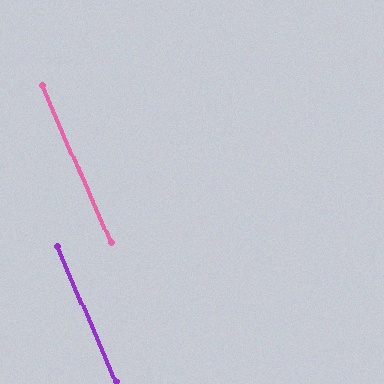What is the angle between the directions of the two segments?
Approximately 0 degrees.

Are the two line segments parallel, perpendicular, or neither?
Parallel — their directions differ by only 0.1°.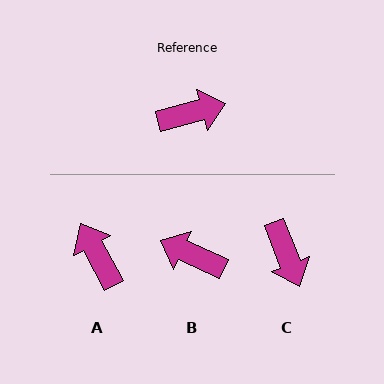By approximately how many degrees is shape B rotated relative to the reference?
Approximately 141 degrees counter-clockwise.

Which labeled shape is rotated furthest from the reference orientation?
B, about 141 degrees away.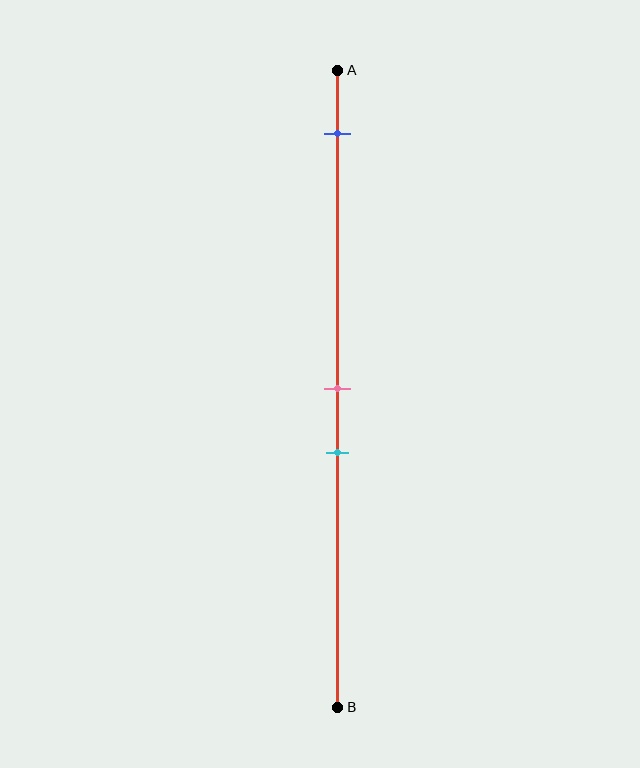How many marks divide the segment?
There are 3 marks dividing the segment.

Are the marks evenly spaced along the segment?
No, the marks are not evenly spaced.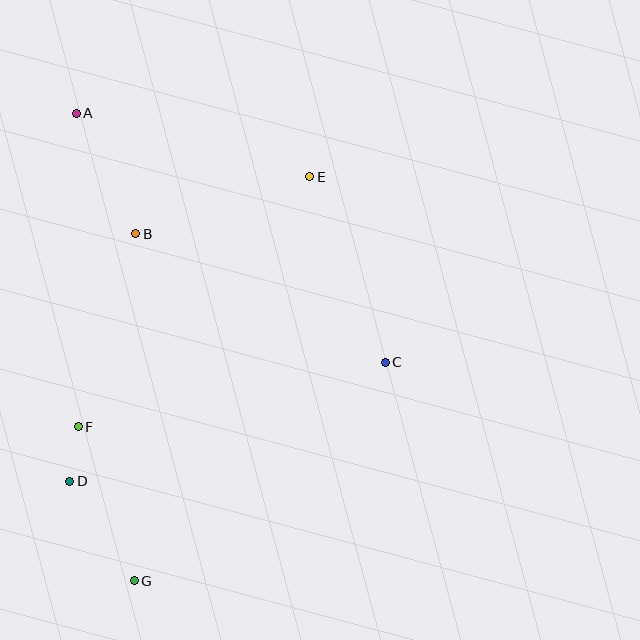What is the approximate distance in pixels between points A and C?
The distance between A and C is approximately 397 pixels.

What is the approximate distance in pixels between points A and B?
The distance between A and B is approximately 134 pixels.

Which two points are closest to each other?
Points D and F are closest to each other.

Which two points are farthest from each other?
Points A and G are farthest from each other.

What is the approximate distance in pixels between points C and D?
The distance between C and D is approximately 337 pixels.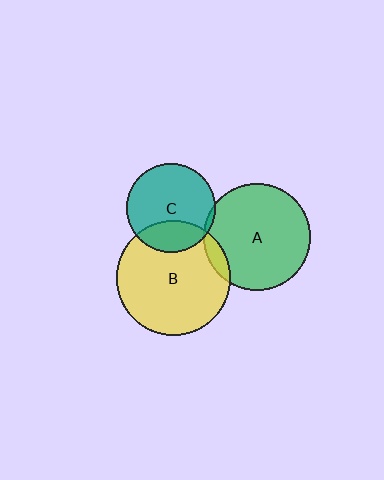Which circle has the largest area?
Circle B (yellow).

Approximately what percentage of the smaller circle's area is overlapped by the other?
Approximately 10%.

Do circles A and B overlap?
Yes.